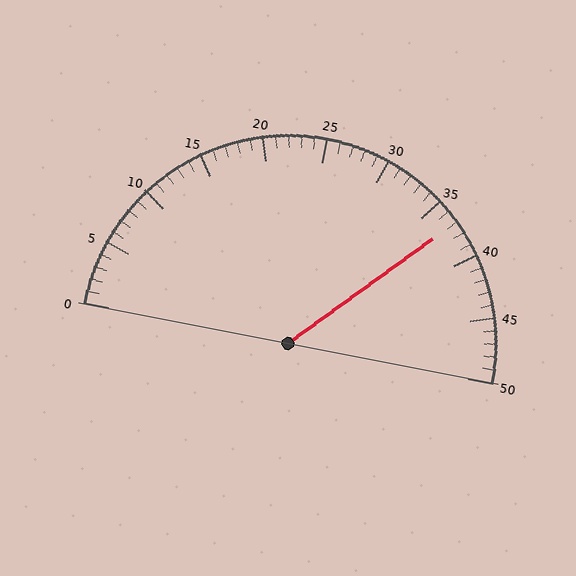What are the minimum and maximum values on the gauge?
The gauge ranges from 0 to 50.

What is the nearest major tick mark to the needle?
The nearest major tick mark is 35.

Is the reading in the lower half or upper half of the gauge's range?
The reading is in the upper half of the range (0 to 50).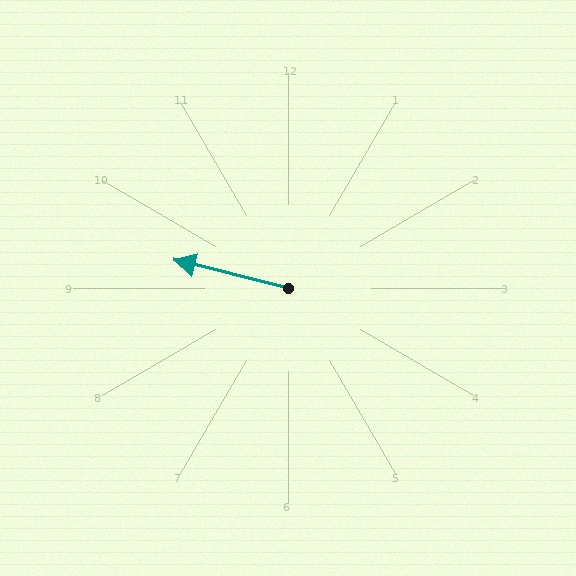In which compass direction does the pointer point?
West.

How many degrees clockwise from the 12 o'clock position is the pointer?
Approximately 284 degrees.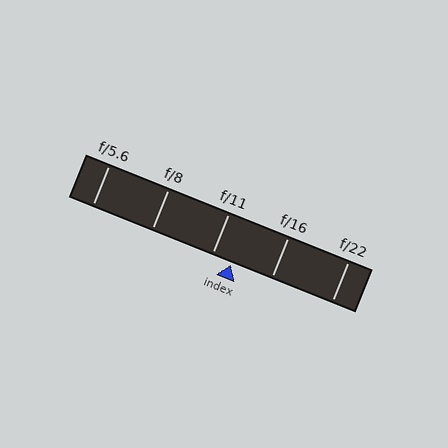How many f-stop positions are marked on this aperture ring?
There are 5 f-stop positions marked.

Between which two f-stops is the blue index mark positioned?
The index mark is between f/11 and f/16.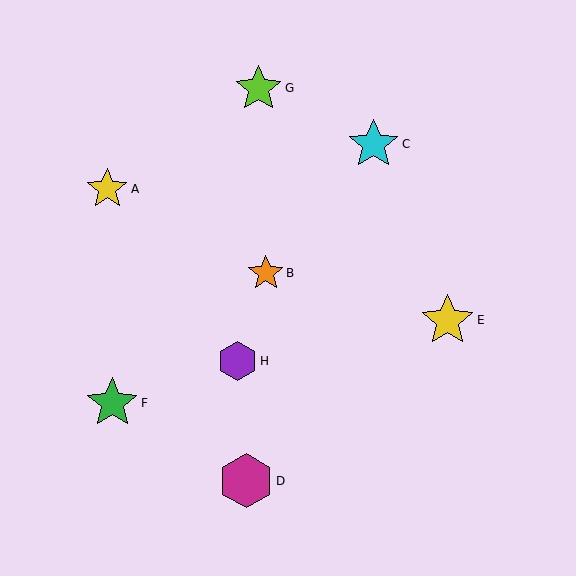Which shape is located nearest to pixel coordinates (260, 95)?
The lime star (labeled G) at (258, 88) is nearest to that location.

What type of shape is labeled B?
Shape B is an orange star.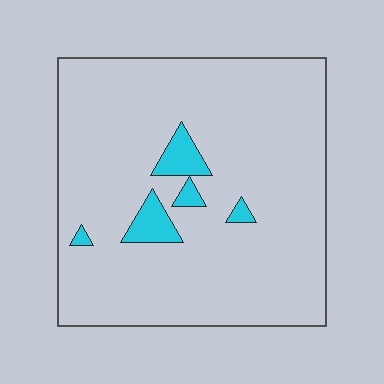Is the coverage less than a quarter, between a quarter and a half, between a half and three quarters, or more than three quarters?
Less than a quarter.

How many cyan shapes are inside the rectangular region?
5.